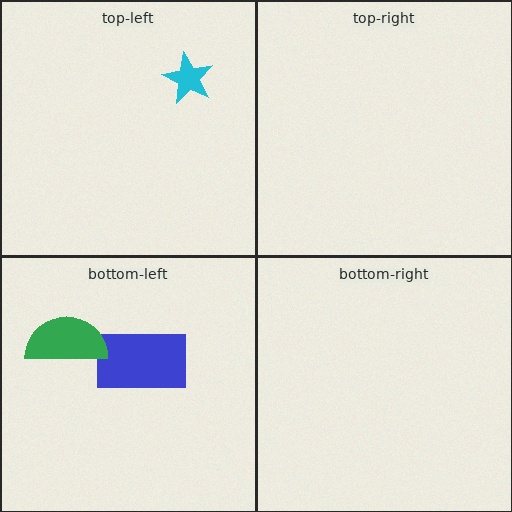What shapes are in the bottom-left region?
The blue rectangle, the green semicircle.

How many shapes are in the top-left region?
1.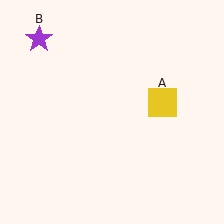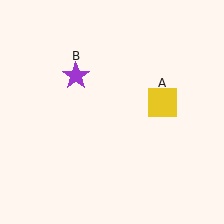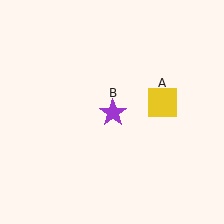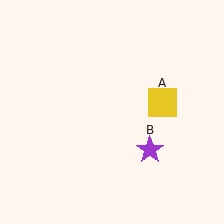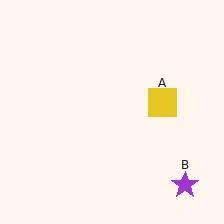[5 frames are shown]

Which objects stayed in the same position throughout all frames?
Yellow square (object A) remained stationary.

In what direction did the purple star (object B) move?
The purple star (object B) moved down and to the right.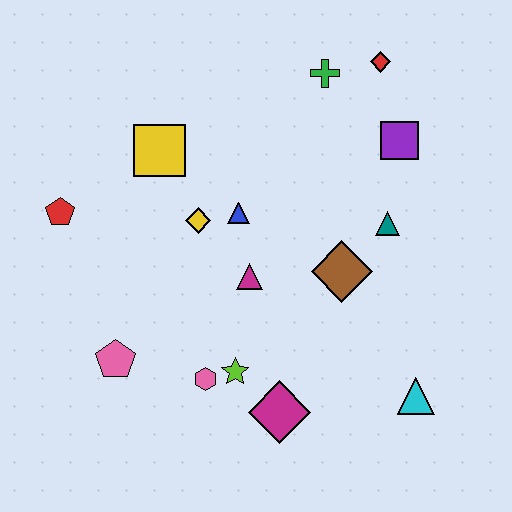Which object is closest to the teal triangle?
The brown diamond is closest to the teal triangle.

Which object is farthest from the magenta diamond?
The red diamond is farthest from the magenta diamond.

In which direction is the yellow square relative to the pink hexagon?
The yellow square is above the pink hexagon.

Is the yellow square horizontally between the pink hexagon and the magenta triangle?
No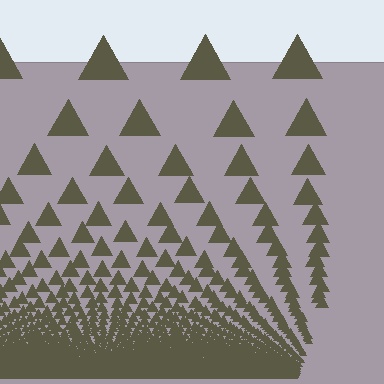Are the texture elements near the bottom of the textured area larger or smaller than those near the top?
Smaller. The gradient is inverted — elements near the bottom are smaller and denser.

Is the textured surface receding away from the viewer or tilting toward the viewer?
The surface appears to tilt toward the viewer. Texture elements get larger and sparser toward the top.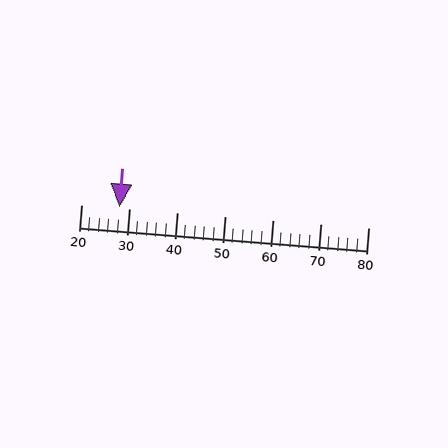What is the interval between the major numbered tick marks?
The major tick marks are spaced 10 units apart.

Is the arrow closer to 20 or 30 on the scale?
The arrow is closer to 30.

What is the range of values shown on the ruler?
The ruler shows values from 20 to 80.